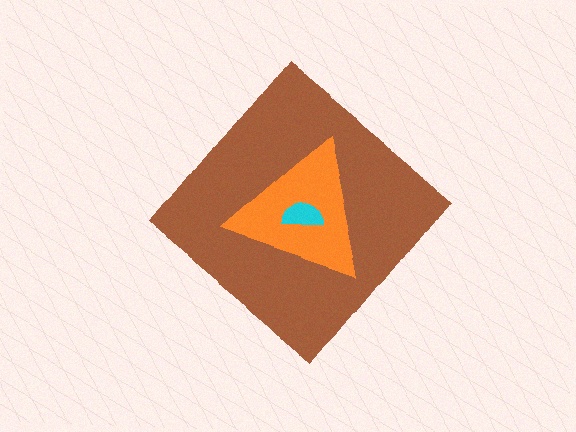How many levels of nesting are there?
3.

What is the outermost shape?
The brown diamond.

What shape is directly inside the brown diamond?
The orange triangle.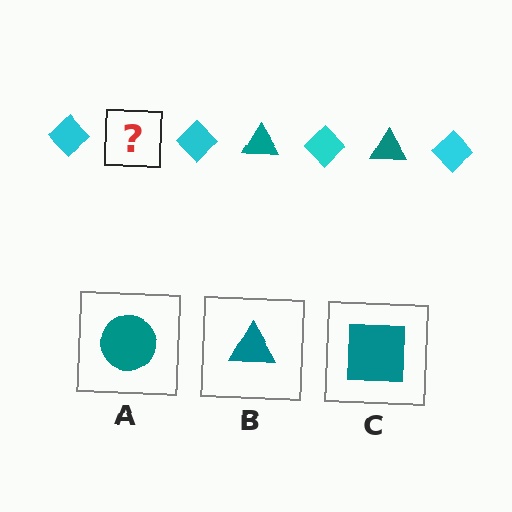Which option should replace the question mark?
Option B.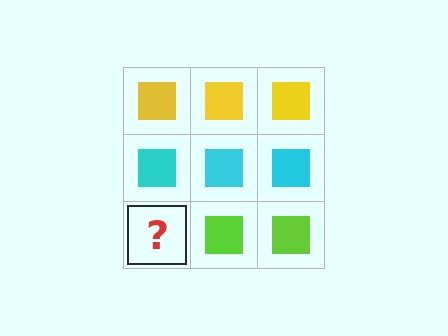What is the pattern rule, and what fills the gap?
The rule is that each row has a consistent color. The gap should be filled with a lime square.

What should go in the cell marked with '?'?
The missing cell should contain a lime square.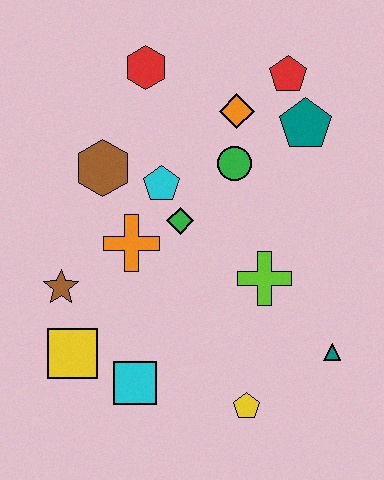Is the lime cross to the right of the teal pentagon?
No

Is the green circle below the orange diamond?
Yes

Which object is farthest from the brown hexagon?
The teal triangle is farthest from the brown hexagon.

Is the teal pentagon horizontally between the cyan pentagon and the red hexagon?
No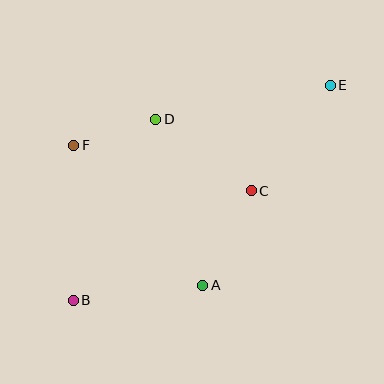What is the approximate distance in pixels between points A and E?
The distance between A and E is approximately 237 pixels.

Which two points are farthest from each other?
Points B and E are farthest from each other.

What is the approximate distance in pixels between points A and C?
The distance between A and C is approximately 106 pixels.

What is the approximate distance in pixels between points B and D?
The distance between B and D is approximately 199 pixels.